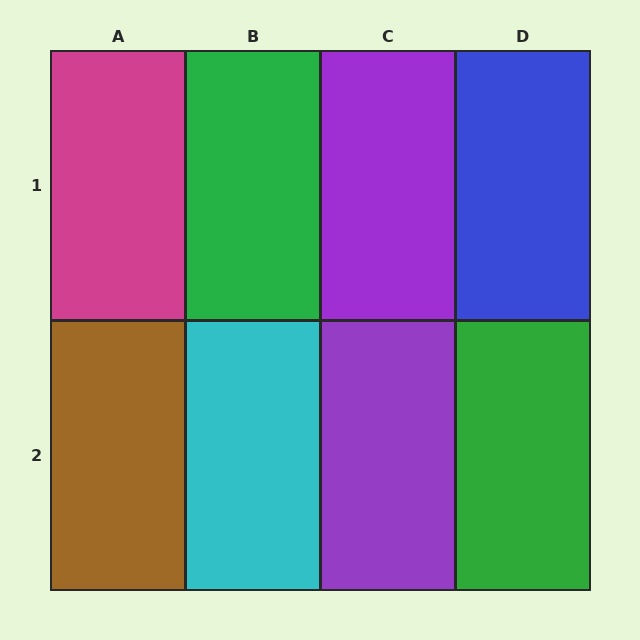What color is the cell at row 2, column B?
Cyan.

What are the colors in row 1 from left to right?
Magenta, green, purple, blue.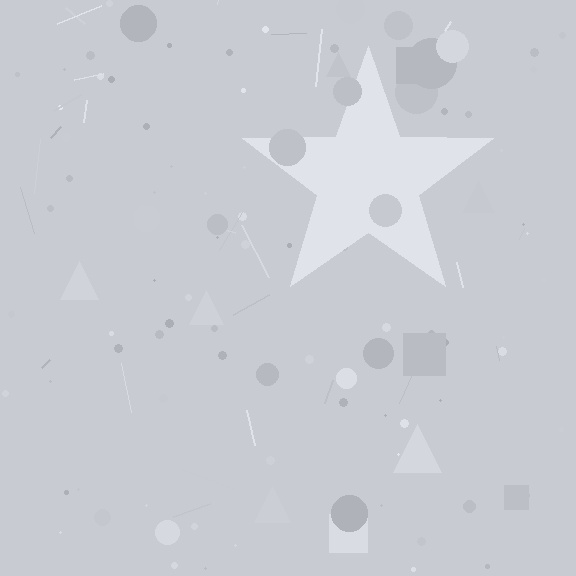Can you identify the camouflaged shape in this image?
The camouflaged shape is a star.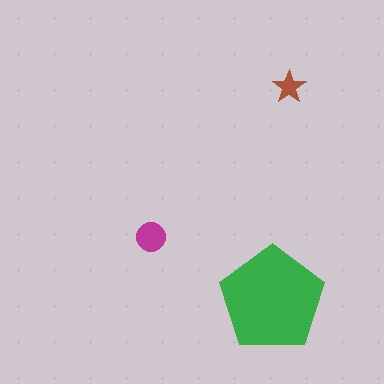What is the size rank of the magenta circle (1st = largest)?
2nd.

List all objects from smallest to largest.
The brown star, the magenta circle, the green pentagon.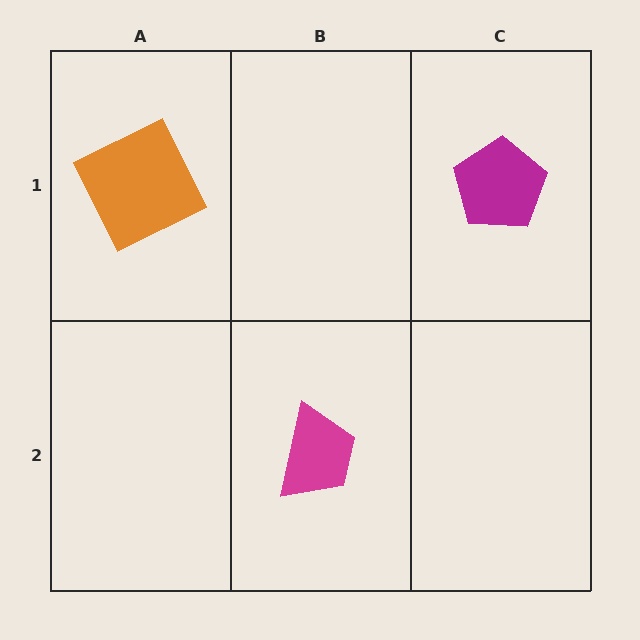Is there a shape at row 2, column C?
No, that cell is empty.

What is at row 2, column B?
A magenta trapezoid.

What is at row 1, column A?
An orange square.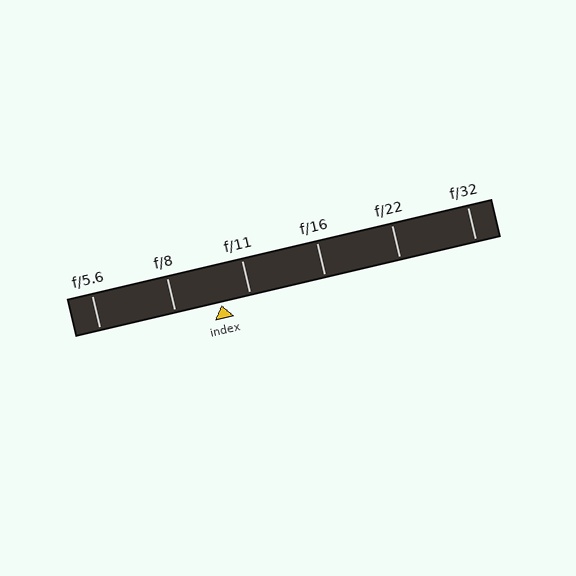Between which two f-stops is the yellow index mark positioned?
The index mark is between f/8 and f/11.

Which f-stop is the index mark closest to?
The index mark is closest to f/11.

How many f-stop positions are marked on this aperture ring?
There are 6 f-stop positions marked.